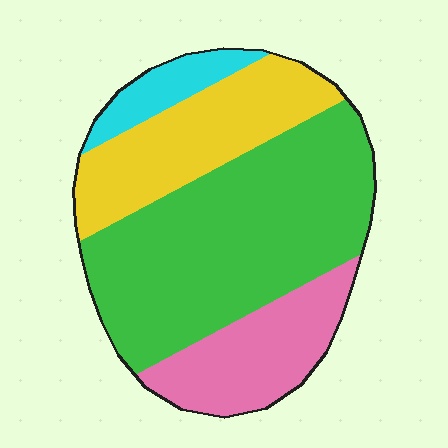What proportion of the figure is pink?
Pink covers around 20% of the figure.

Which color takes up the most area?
Green, at roughly 50%.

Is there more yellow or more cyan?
Yellow.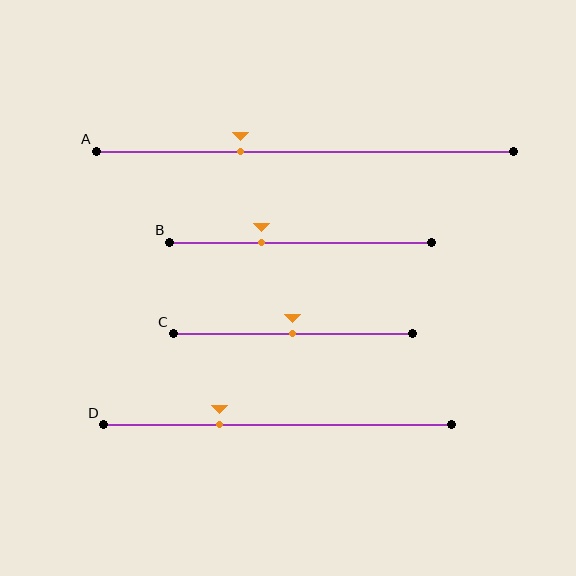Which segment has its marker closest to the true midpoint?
Segment C has its marker closest to the true midpoint.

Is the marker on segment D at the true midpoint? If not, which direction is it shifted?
No, the marker on segment D is shifted to the left by about 17% of the segment length.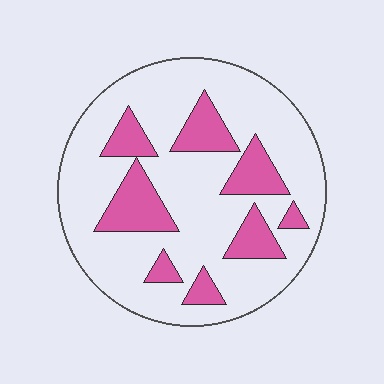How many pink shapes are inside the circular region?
8.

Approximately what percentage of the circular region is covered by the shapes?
Approximately 25%.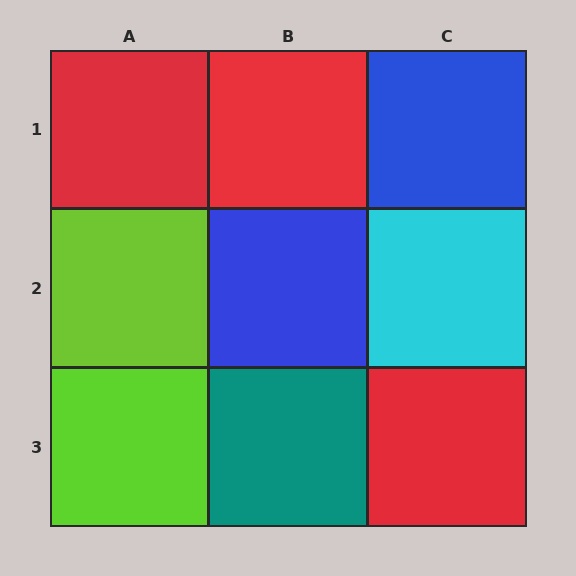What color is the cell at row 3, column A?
Lime.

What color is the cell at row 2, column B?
Blue.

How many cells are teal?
1 cell is teal.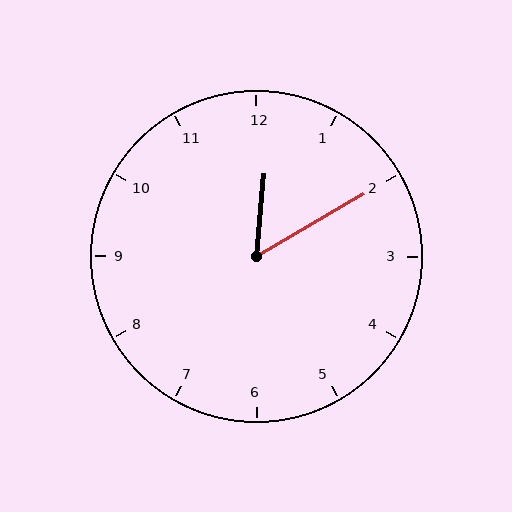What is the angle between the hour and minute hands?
Approximately 55 degrees.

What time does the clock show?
12:10.